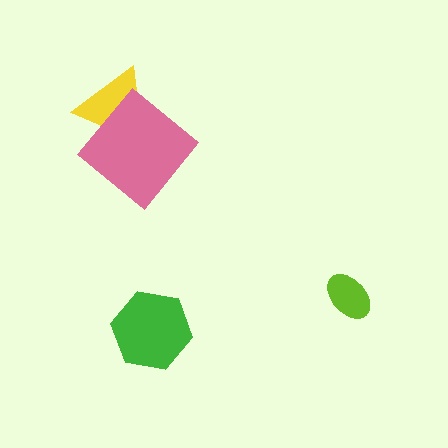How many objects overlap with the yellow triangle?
1 object overlaps with the yellow triangle.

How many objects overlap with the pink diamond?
1 object overlaps with the pink diamond.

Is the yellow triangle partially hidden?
Yes, it is partially covered by another shape.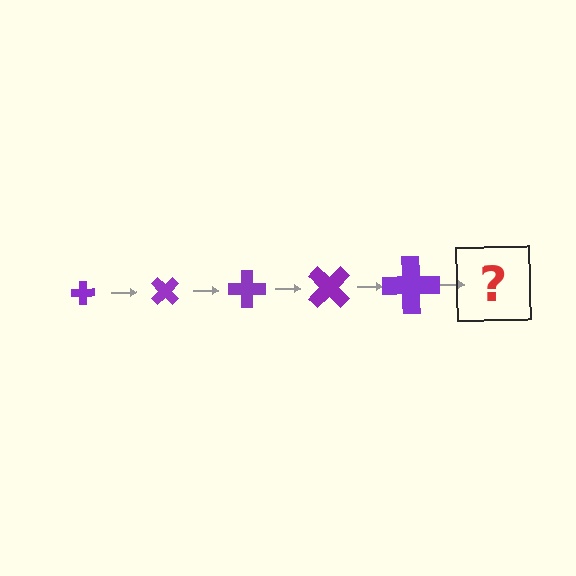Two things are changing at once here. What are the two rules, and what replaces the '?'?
The two rules are that the cross grows larger each step and it rotates 45 degrees each step. The '?' should be a cross, larger than the previous one and rotated 225 degrees from the start.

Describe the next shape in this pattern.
It should be a cross, larger than the previous one and rotated 225 degrees from the start.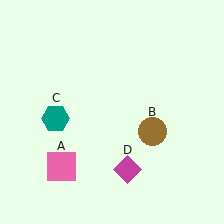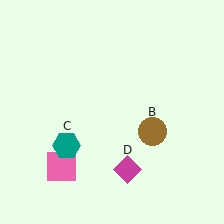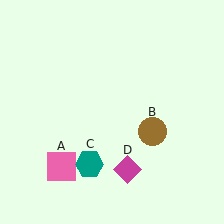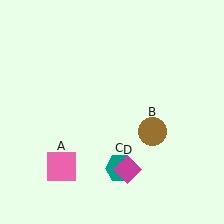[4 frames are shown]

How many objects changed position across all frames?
1 object changed position: teal hexagon (object C).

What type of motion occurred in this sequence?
The teal hexagon (object C) rotated counterclockwise around the center of the scene.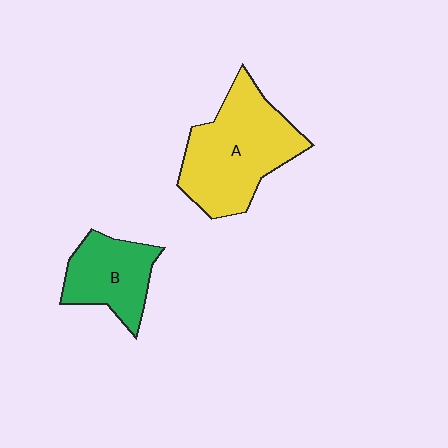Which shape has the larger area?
Shape A (yellow).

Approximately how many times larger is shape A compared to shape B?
Approximately 1.7 times.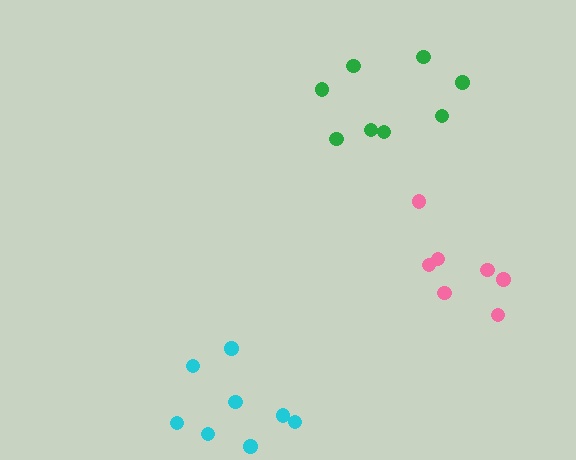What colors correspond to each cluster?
The clusters are colored: pink, cyan, green.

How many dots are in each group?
Group 1: 7 dots, Group 2: 8 dots, Group 3: 8 dots (23 total).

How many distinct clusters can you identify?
There are 3 distinct clusters.